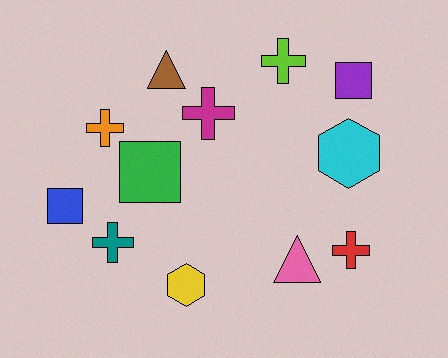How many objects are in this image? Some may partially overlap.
There are 12 objects.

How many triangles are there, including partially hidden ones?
There are 2 triangles.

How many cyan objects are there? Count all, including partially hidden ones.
There is 1 cyan object.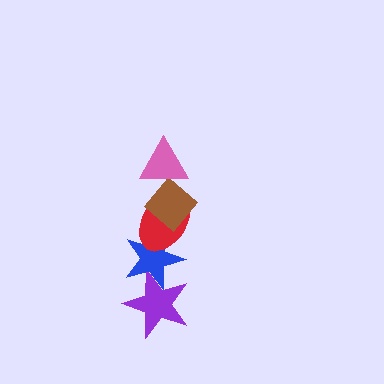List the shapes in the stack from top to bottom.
From top to bottom: the pink triangle, the brown diamond, the red ellipse, the blue star, the purple star.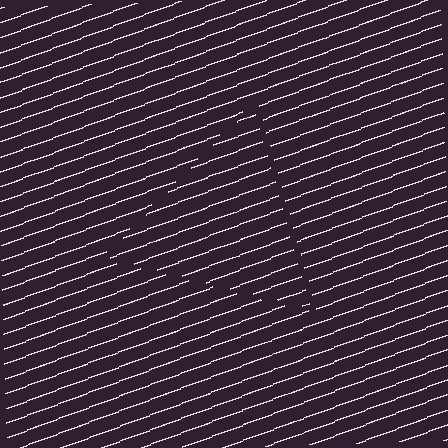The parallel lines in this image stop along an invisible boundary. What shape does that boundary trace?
An illusory triangle. The interior of the shape contains the same grating, shifted by half a period — the contour is defined by the phase discontinuity where line-ends from the inner and outer gratings abut.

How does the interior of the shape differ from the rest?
The interior of the shape contains the same grating, shifted by half a period — the contour is defined by the phase discontinuity where line-ends from the inner and outer gratings abut.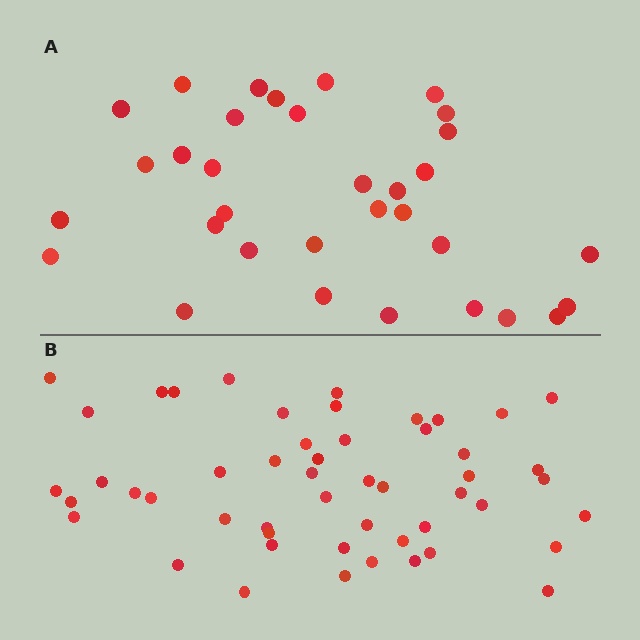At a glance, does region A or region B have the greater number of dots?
Region B (the bottom region) has more dots.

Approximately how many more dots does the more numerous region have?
Region B has approximately 20 more dots than region A.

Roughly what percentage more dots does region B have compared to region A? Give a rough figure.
About 55% more.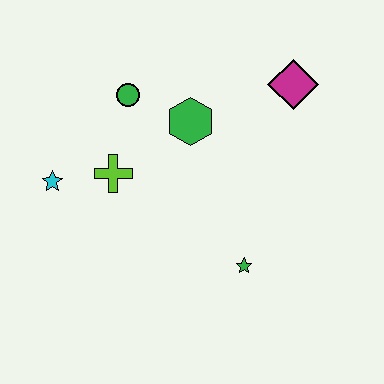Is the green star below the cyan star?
Yes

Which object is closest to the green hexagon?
The green circle is closest to the green hexagon.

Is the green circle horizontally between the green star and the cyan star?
Yes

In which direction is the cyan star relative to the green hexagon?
The cyan star is to the left of the green hexagon.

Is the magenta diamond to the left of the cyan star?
No